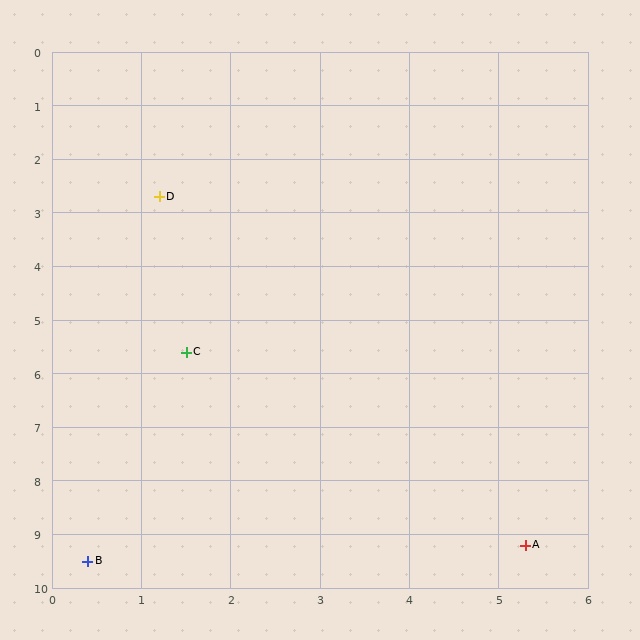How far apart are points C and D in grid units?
Points C and D are about 2.9 grid units apart.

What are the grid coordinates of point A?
Point A is at approximately (5.3, 9.2).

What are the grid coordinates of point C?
Point C is at approximately (1.5, 5.6).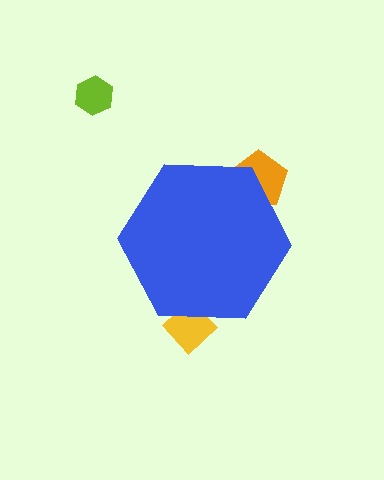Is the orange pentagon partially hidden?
Yes, the orange pentagon is partially hidden behind the blue hexagon.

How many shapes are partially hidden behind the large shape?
2 shapes are partially hidden.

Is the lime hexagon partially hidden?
No, the lime hexagon is fully visible.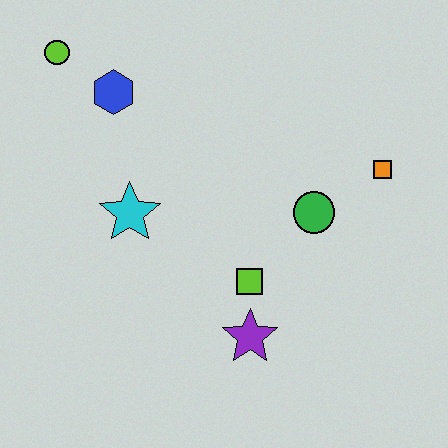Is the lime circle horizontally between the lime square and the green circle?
No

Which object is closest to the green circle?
The orange square is closest to the green circle.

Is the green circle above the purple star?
Yes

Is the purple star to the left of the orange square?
Yes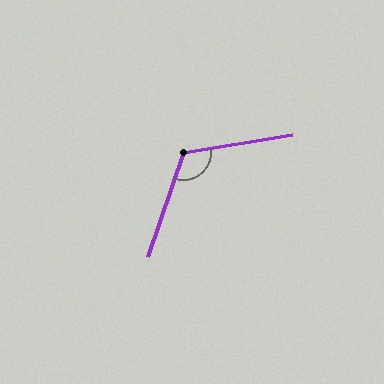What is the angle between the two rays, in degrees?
Approximately 118 degrees.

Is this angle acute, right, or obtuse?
It is obtuse.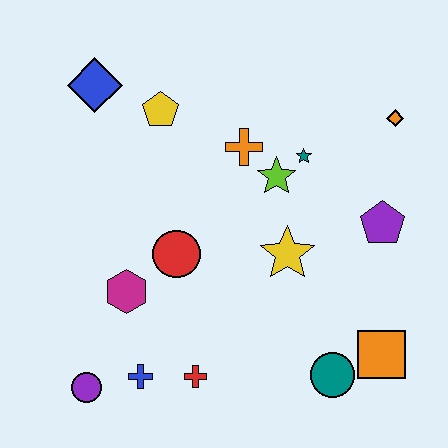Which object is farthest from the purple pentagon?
The purple circle is farthest from the purple pentagon.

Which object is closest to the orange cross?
The lime star is closest to the orange cross.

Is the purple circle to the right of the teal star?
No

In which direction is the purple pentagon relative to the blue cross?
The purple pentagon is to the right of the blue cross.